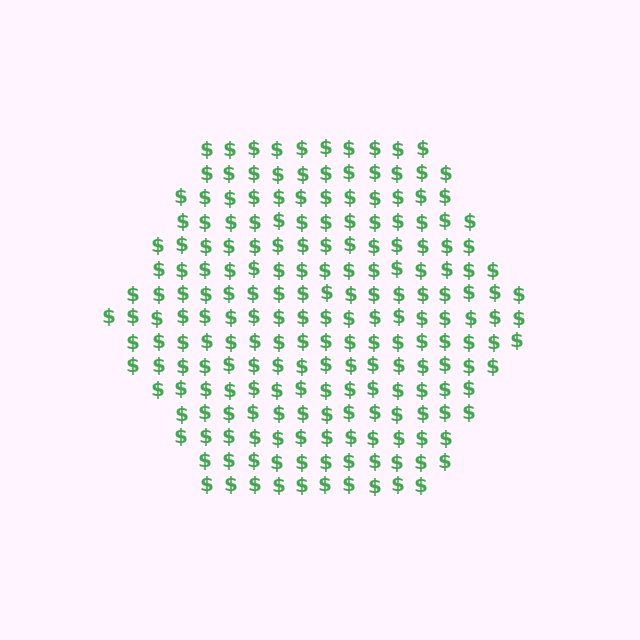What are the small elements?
The small elements are dollar signs.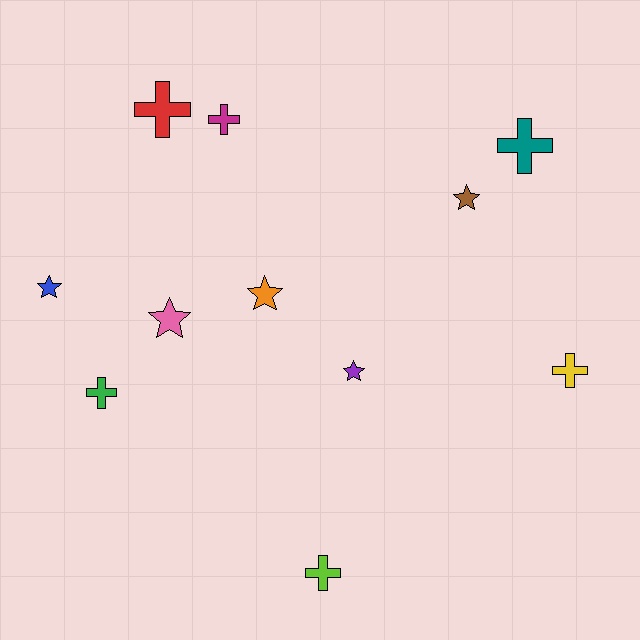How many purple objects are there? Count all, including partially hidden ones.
There is 1 purple object.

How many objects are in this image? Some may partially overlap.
There are 11 objects.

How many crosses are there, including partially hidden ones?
There are 6 crosses.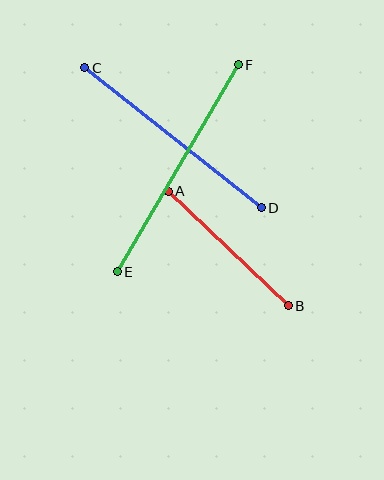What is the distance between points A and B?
The distance is approximately 166 pixels.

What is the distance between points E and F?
The distance is approximately 240 pixels.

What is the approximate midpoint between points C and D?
The midpoint is at approximately (173, 138) pixels.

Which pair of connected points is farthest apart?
Points E and F are farthest apart.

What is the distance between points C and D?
The distance is approximately 225 pixels.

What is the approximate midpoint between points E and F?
The midpoint is at approximately (178, 168) pixels.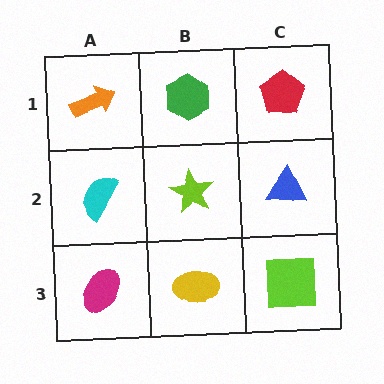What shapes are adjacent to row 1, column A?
A cyan semicircle (row 2, column A), a green hexagon (row 1, column B).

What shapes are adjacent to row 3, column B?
A lime star (row 2, column B), a magenta ellipse (row 3, column A), a lime square (row 3, column C).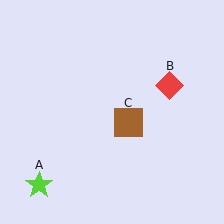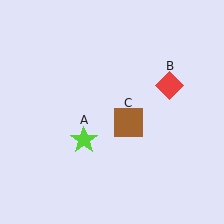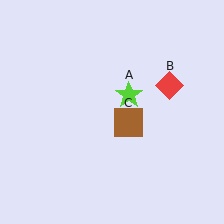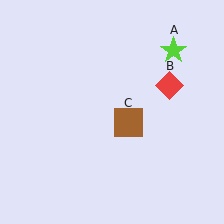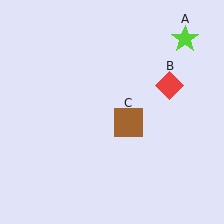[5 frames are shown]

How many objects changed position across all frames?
1 object changed position: lime star (object A).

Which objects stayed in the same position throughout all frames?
Red diamond (object B) and brown square (object C) remained stationary.